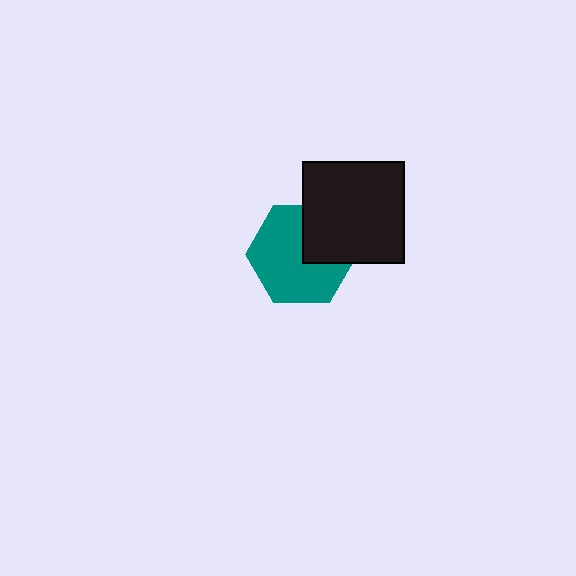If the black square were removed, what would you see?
You would see the complete teal hexagon.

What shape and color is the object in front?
The object in front is a black square.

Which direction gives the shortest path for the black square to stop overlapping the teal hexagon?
Moving toward the upper-right gives the shortest separation.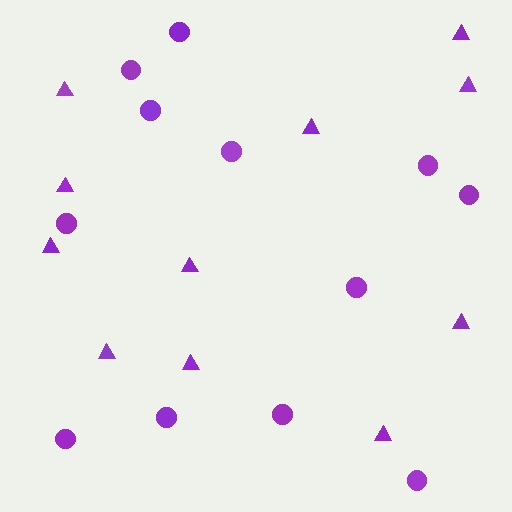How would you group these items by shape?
There are 2 groups: one group of triangles (11) and one group of circles (12).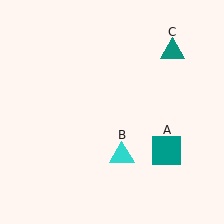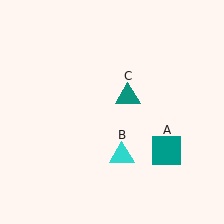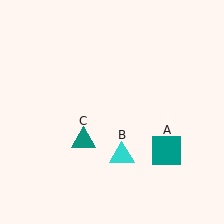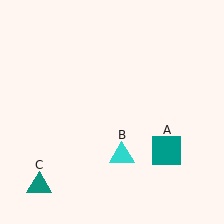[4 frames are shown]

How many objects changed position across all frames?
1 object changed position: teal triangle (object C).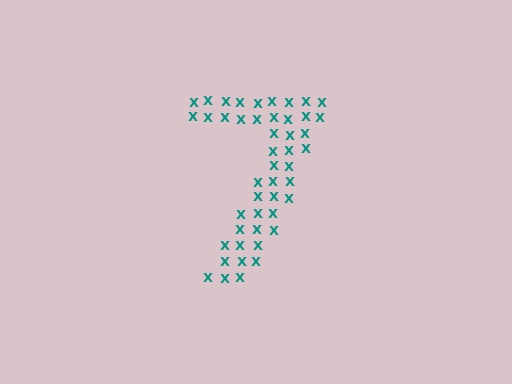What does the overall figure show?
The overall figure shows the digit 7.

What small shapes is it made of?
It is made of small letter X's.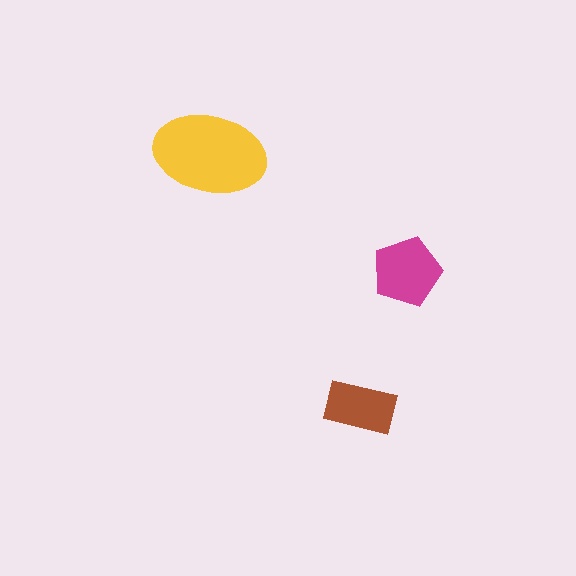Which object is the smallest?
The brown rectangle.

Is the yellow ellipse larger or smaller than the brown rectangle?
Larger.